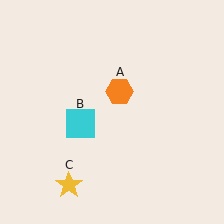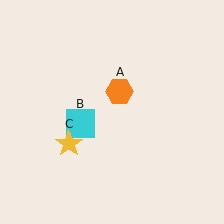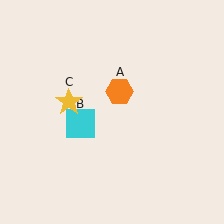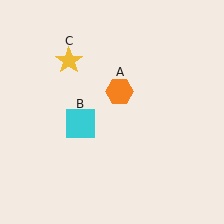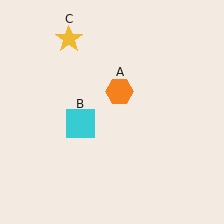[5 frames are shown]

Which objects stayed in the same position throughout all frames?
Orange hexagon (object A) and cyan square (object B) remained stationary.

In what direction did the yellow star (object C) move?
The yellow star (object C) moved up.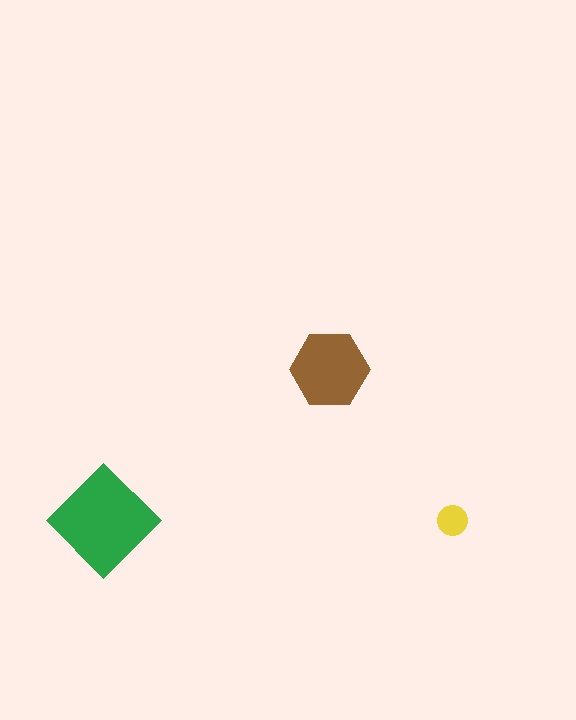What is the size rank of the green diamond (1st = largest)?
1st.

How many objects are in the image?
There are 3 objects in the image.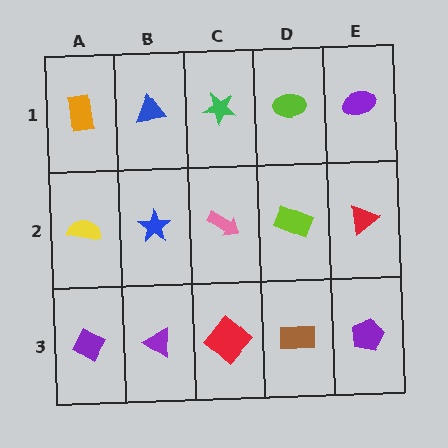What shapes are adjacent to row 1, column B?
A blue star (row 2, column B), an orange rectangle (row 1, column A), a green star (row 1, column C).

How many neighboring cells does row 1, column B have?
3.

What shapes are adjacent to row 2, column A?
An orange rectangle (row 1, column A), a purple diamond (row 3, column A), a blue star (row 2, column B).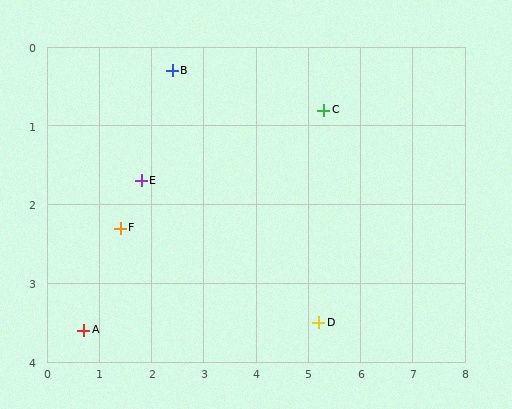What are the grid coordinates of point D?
Point D is at approximately (5.2, 3.5).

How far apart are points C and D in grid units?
Points C and D are about 2.7 grid units apart.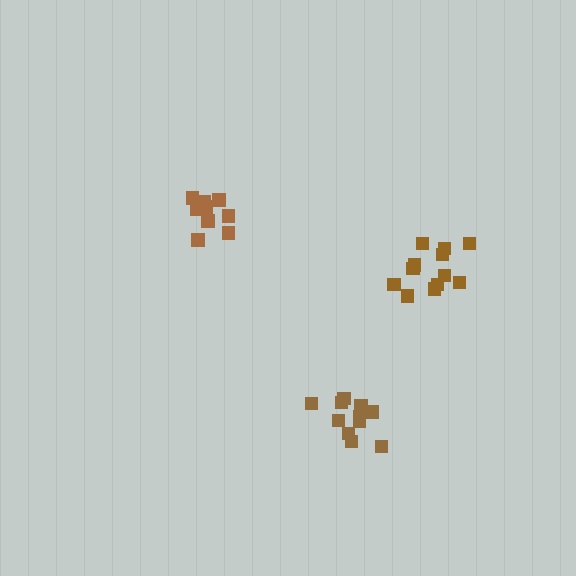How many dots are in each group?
Group 1: 9 dots, Group 2: 12 dots, Group 3: 12 dots (33 total).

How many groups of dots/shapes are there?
There are 3 groups.